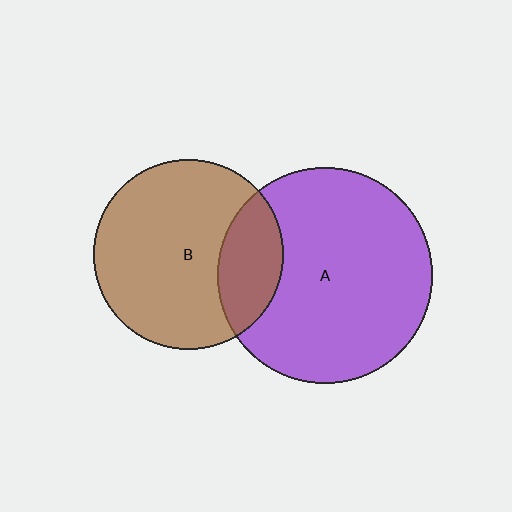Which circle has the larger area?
Circle A (purple).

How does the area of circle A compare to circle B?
Approximately 1.3 times.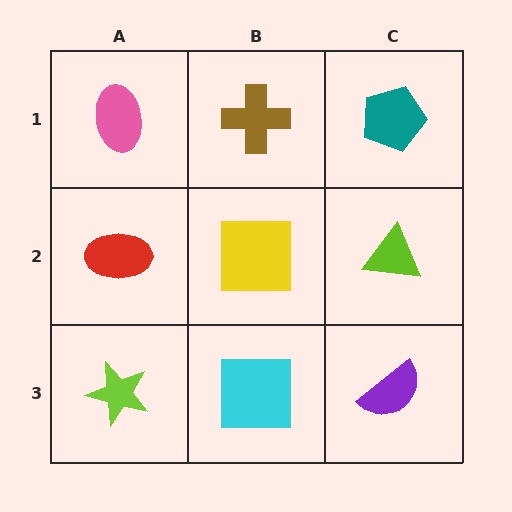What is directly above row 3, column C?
A lime triangle.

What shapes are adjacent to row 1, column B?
A yellow square (row 2, column B), a pink ellipse (row 1, column A), a teal pentagon (row 1, column C).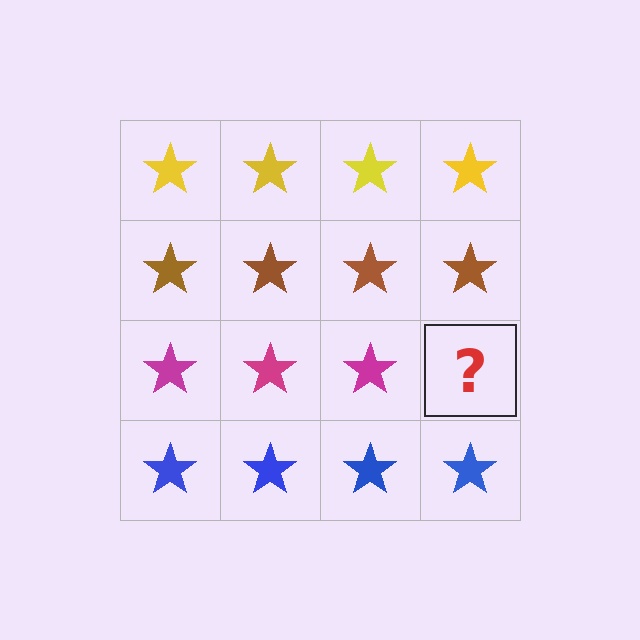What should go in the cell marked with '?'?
The missing cell should contain a magenta star.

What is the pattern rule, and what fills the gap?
The rule is that each row has a consistent color. The gap should be filled with a magenta star.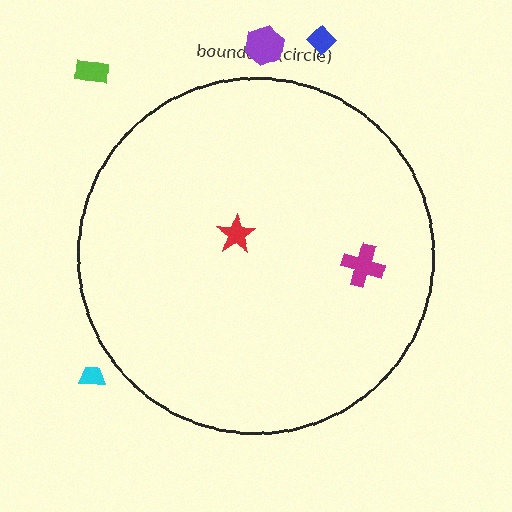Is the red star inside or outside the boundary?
Inside.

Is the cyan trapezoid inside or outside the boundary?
Outside.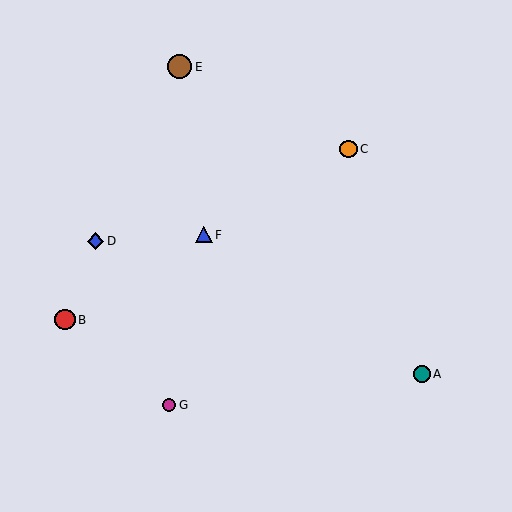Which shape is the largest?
The brown circle (labeled E) is the largest.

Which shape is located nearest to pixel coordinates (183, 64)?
The brown circle (labeled E) at (180, 67) is nearest to that location.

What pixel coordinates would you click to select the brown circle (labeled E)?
Click at (180, 67) to select the brown circle E.